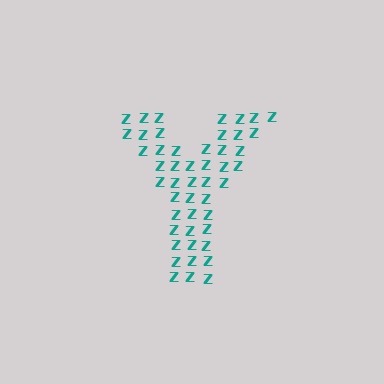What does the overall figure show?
The overall figure shows the letter Y.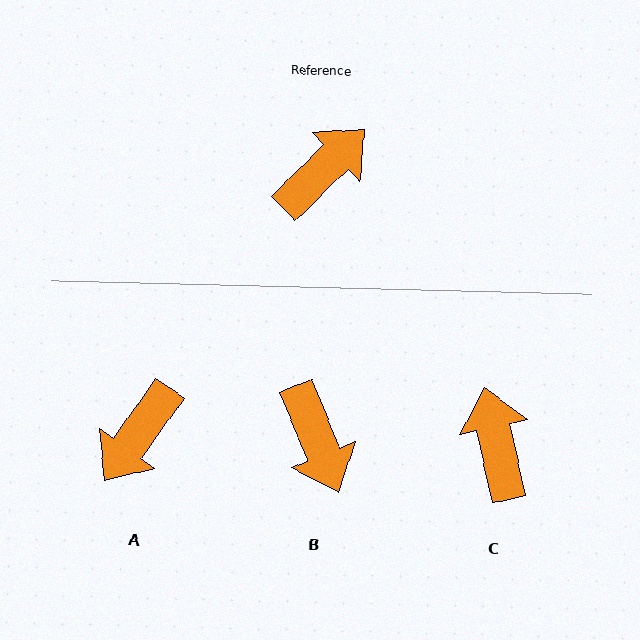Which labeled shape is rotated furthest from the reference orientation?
A, about 170 degrees away.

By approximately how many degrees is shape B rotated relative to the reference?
Approximately 112 degrees clockwise.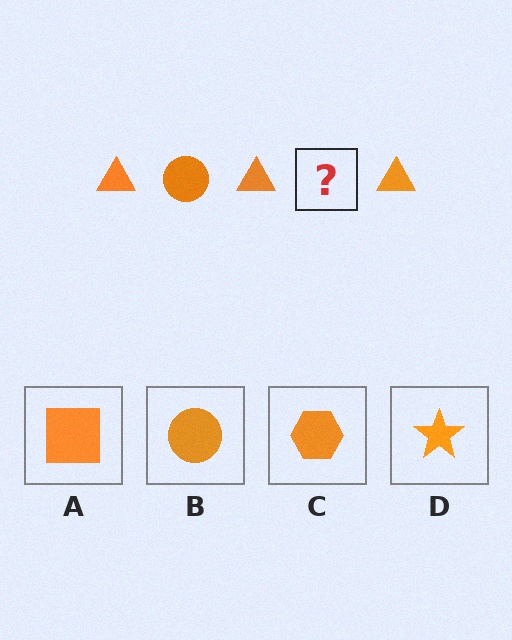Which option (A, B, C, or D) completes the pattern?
B.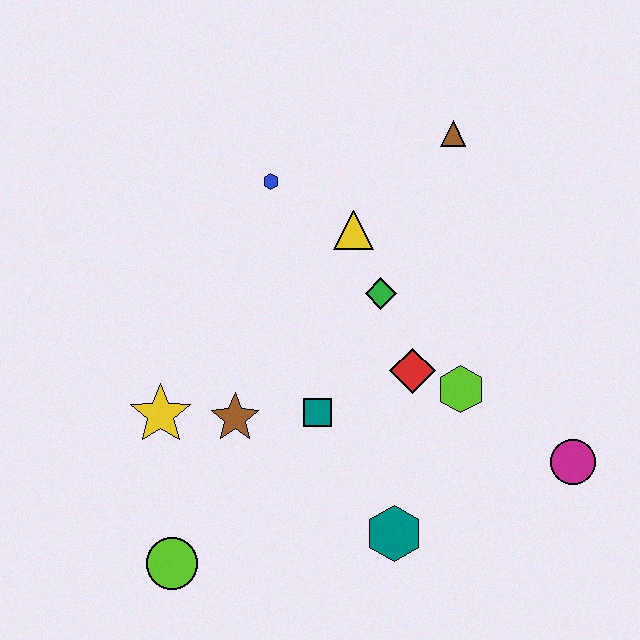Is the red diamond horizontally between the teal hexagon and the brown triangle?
Yes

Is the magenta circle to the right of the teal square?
Yes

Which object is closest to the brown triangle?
The yellow triangle is closest to the brown triangle.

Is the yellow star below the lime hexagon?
Yes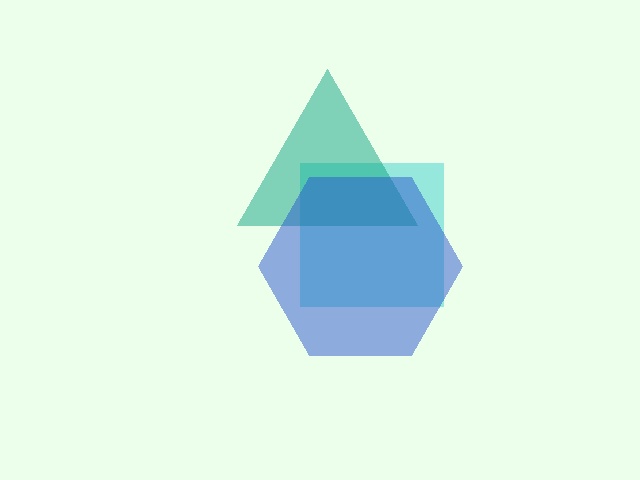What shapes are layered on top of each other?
The layered shapes are: a cyan square, a teal triangle, a blue hexagon.